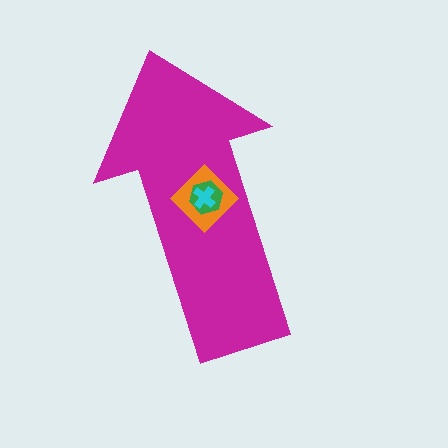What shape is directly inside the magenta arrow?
The orange diamond.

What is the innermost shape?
The cyan cross.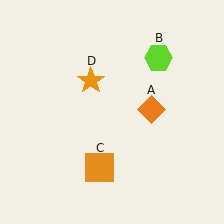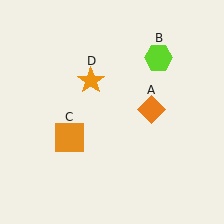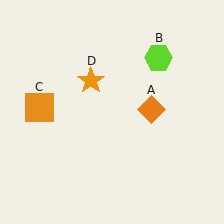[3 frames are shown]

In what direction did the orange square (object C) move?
The orange square (object C) moved up and to the left.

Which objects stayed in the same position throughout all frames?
Orange diamond (object A) and lime hexagon (object B) and orange star (object D) remained stationary.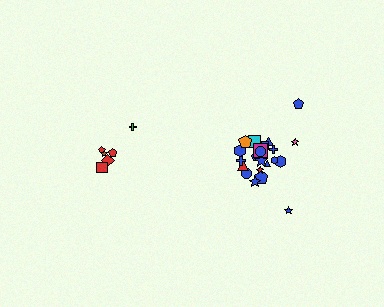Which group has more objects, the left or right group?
The right group.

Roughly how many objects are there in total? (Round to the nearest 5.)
Roughly 30 objects in total.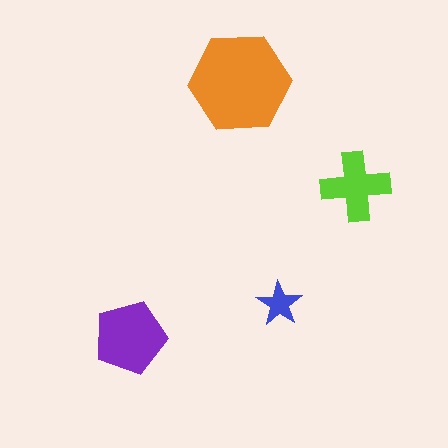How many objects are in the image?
There are 4 objects in the image.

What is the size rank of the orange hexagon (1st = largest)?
1st.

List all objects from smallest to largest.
The blue star, the lime cross, the purple pentagon, the orange hexagon.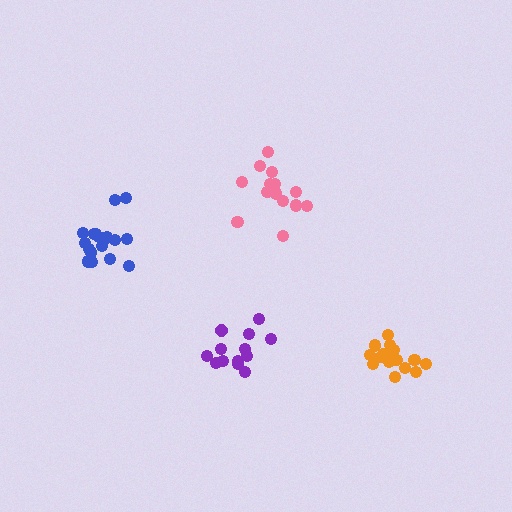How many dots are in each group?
Group 1: 14 dots, Group 2: 17 dots, Group 3: 13 dots, Group 4: 17 dots (61 total).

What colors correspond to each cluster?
The clusters are colored: pink, blue, purple, orange.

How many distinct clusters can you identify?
There are 4 distinct clusters.